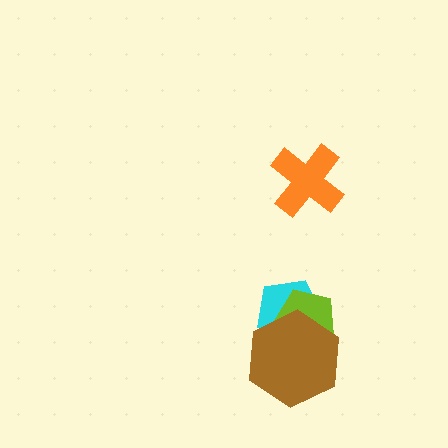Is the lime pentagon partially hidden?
Yes, it is partially covered by another shape.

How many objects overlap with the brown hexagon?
2 objects overlap with the brown hexagon.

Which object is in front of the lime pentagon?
The brown hexagon is in front of the lime pentagon.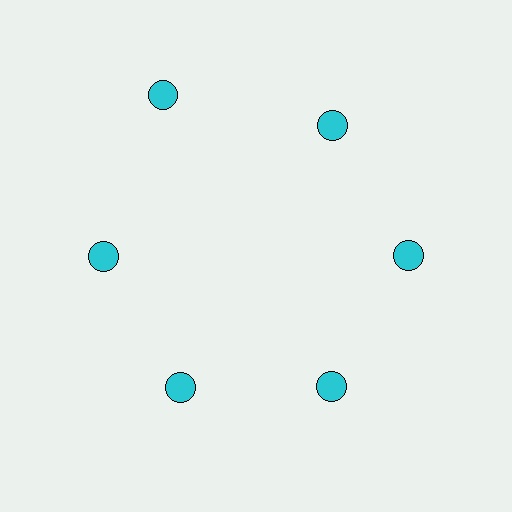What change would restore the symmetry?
The symmetry would be restored by moving it inward, back onto the ring so that all 6 circles sit at equal angles and equal distance from the center.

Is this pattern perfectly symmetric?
No. The 6 cyan circles are arranged in a ring, but one element near the 11 o'clock position is pushed outward from the center, breaking the 6-fold rotational symmetry.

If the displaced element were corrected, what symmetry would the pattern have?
It would have 6-fold rotational symmetry — the pattern would map onto itself every 60 degrees.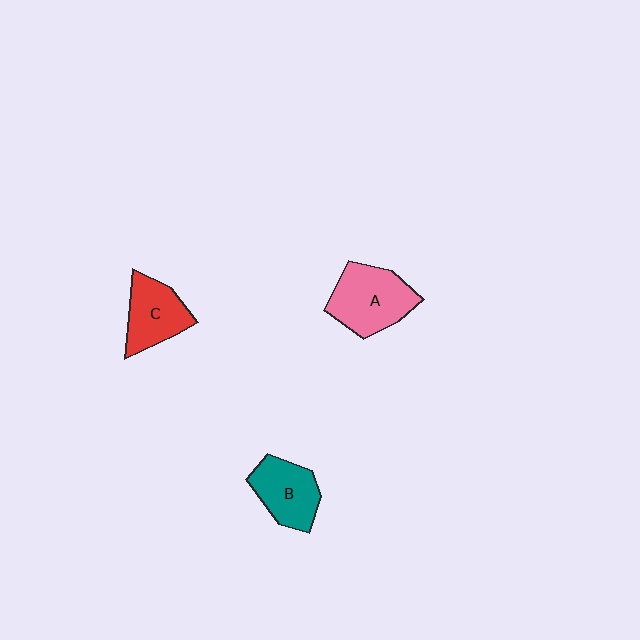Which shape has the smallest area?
Shape C (red).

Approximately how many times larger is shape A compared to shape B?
Approximately 1.3 times.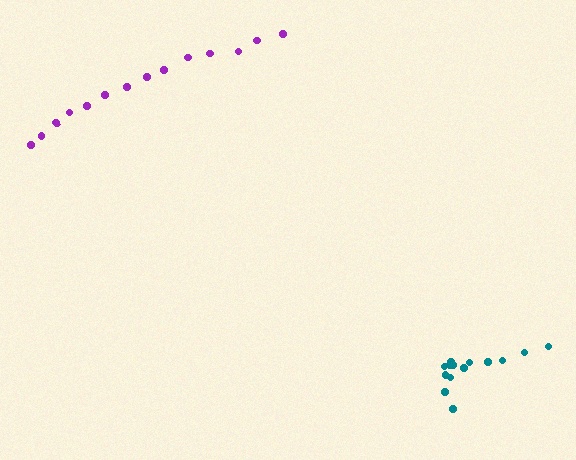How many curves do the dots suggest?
There are 2 distinct paths.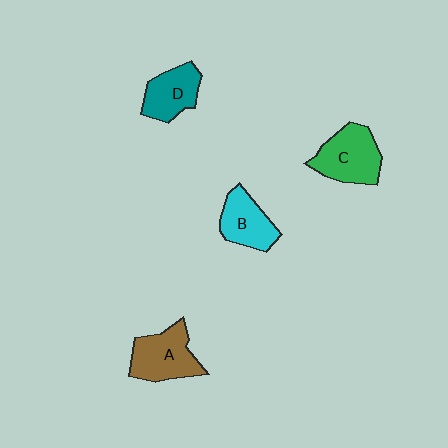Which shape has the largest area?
Shape C (green).